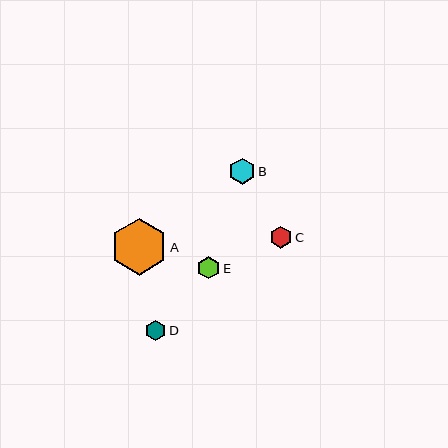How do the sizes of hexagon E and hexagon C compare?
Hexagon E and hexagon C are approximately the same size.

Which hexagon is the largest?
Hexagon A is the largest with a size of approximately 57 pixels.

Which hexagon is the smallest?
Hexagon D is the smallest with a size of approximately 21 pixels.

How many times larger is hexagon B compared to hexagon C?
Hexagon B is approximately 1.2 times the size of hexagon C.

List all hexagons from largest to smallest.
From largest to smallest: A, B, E, C, D.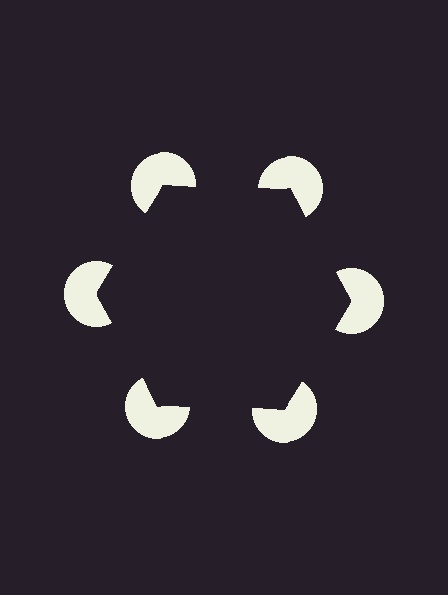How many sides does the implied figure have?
6 sides.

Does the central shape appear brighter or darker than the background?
It typically appears slightly darker than the background, even though no actual brightness change is drawn.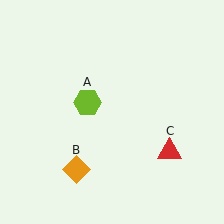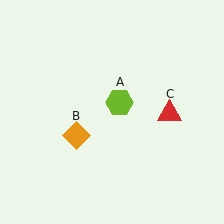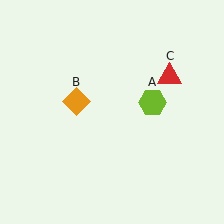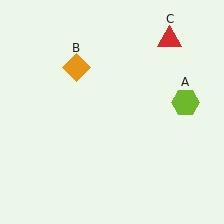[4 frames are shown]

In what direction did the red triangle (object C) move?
The red triangle (object C) moved up.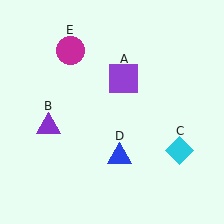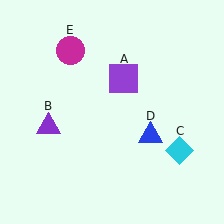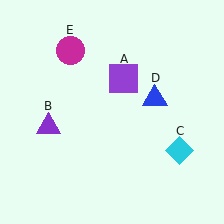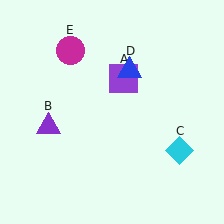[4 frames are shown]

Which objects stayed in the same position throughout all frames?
Purple square (object A) and purple triangle (object B) and cyan diamond (object C) and magenta circle (object E) remained stationary.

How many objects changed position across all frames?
1 object changed position: blue triangle (object D).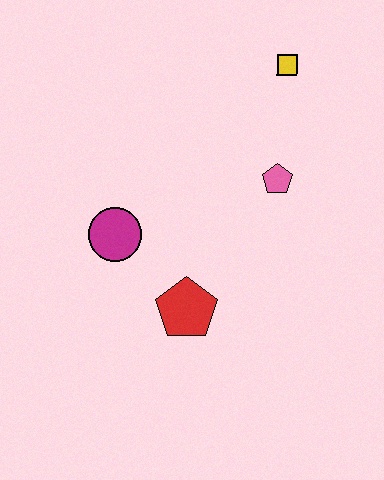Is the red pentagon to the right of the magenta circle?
Yes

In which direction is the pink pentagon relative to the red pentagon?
The pink pentagon is above the red pentagon.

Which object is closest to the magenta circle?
The red pentagon is closest to the magenta circle.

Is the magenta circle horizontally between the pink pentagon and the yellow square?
No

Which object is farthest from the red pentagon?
The yellow square is farthest from the red pentagon.